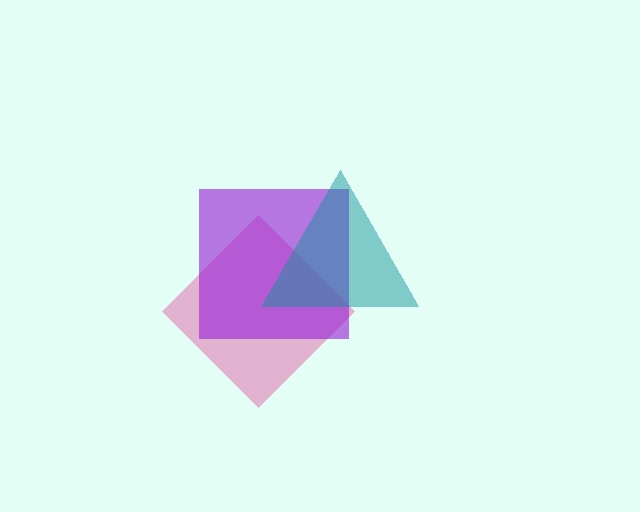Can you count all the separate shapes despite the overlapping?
Yes, there are 3 separate shapes.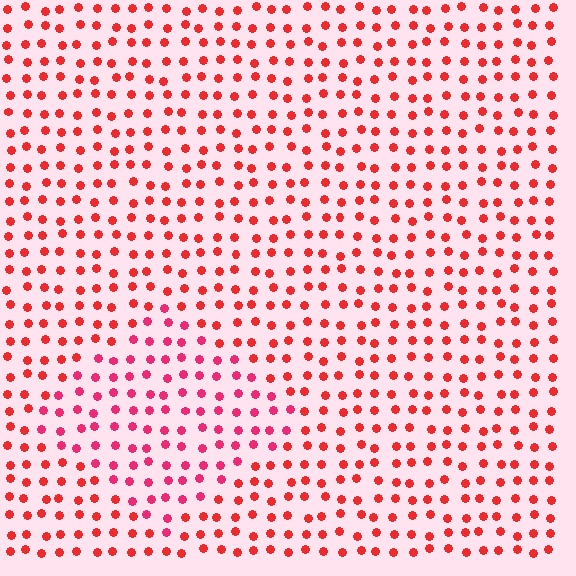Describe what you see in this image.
The image is filled with small red elements in a uniform arrangement. A diamond-shaped region is visible where the elements are tinted to a slightly different hue, forming a subtle color boundary.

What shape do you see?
I see a diamond.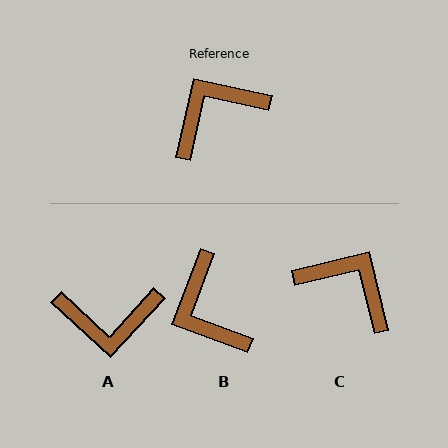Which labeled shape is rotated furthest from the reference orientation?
A, about 150 degrees away.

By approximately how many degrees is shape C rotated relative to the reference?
Approximately 64 degrees clockwise.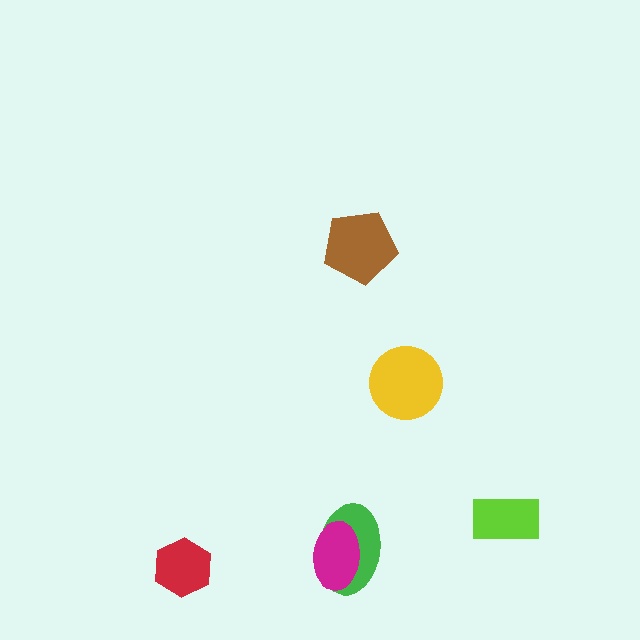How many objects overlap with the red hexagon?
0 objects overlap with the red hexagon.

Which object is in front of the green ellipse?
The magenta ellipse is in front of the green ellipse.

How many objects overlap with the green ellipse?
1 object overlaps with the green ellipse.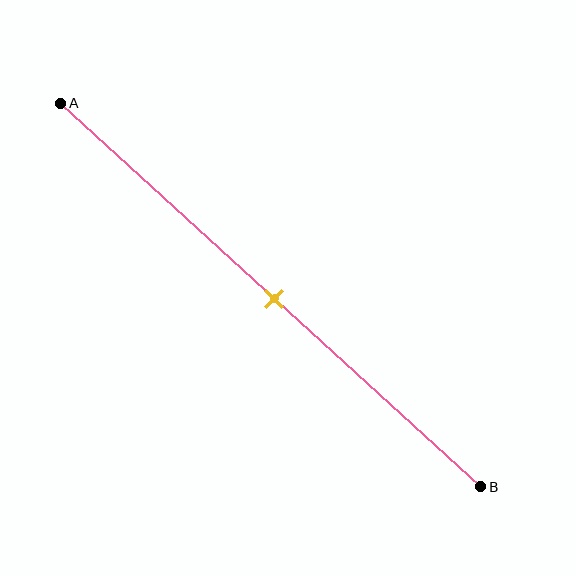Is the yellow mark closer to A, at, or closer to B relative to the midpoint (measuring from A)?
The yellow mark is approximately at the midpoint of segment AB.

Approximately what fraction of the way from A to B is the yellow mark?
The yellow mark is approximately 50% of the way from A to B.